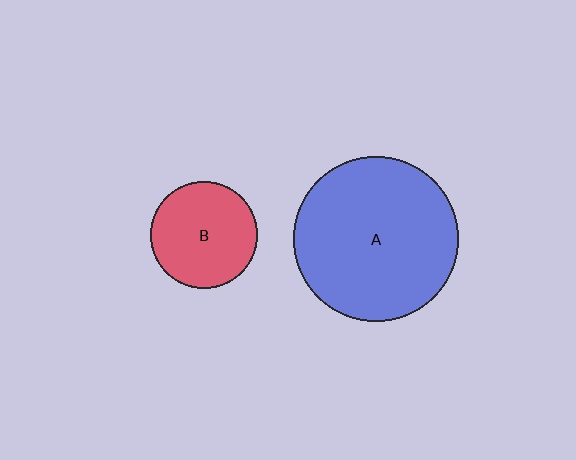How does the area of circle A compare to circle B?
Approximately 2.4 times.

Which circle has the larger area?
Circle A (blue).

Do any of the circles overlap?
No, none of the circles overlap.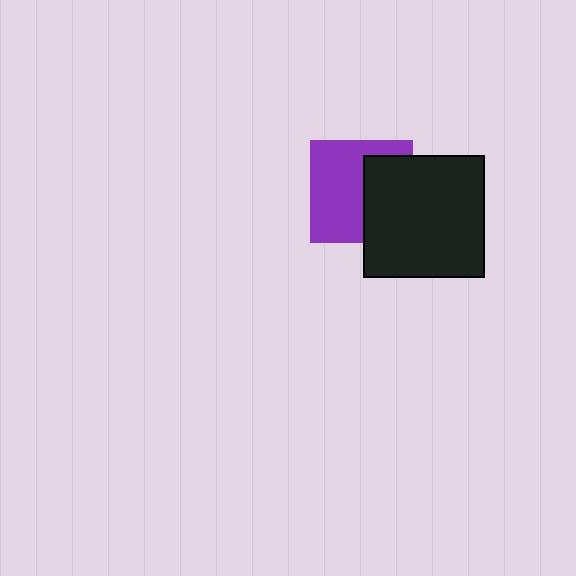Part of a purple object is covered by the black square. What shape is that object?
It is a square.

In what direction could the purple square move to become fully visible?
The purple square could move left. That would shift it out from behind the black square entirely.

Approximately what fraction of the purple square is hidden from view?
Roughly 41% of the purple square is hidden behind the black square.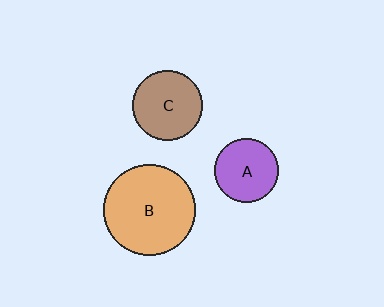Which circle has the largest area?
Circle B (orange).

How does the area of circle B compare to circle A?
Approximately 2.0 times.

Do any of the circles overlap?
No, none of the circles overlap.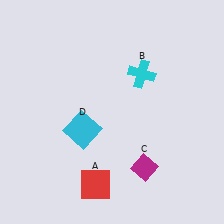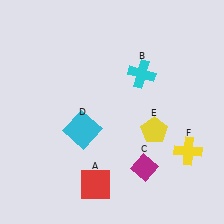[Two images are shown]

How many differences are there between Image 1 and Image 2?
There are 2 differences between the two images.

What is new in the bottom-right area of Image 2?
A yellow pentagon (E) was added in the bottom-right area of Image 2.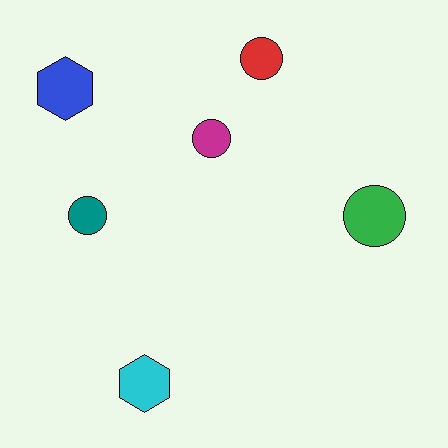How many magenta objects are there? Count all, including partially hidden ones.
There is 1 magenta object.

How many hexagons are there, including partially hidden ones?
There are 2 hexagons.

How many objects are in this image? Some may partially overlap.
There are 6 objects.